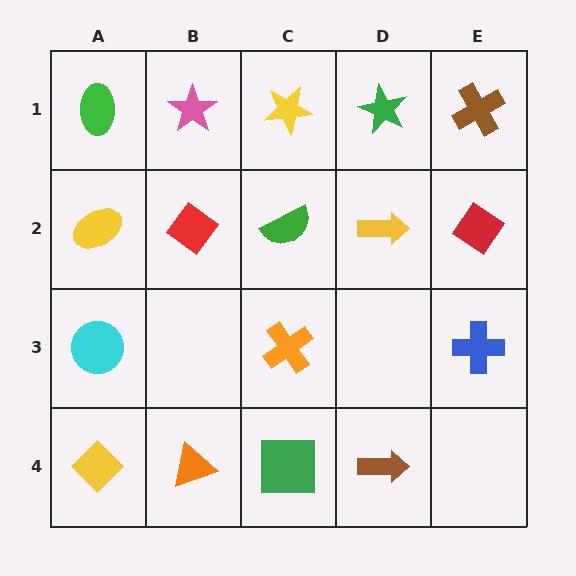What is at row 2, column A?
A yellow ellipse.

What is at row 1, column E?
A brown cross.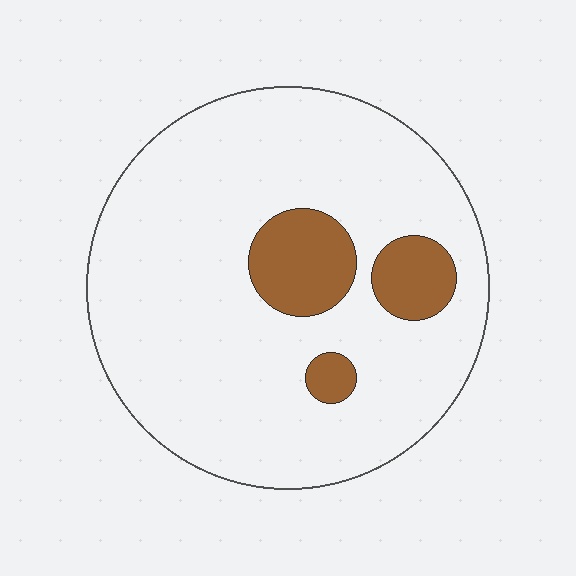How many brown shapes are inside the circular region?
3.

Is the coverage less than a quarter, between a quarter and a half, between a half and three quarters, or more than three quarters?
Less than a quarter.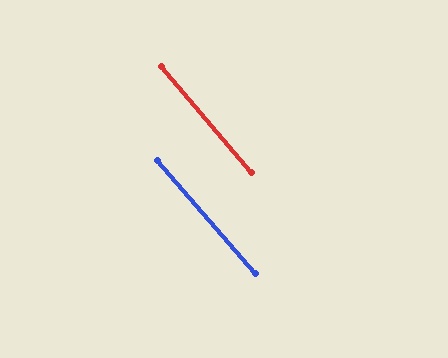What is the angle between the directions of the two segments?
Approximately 1 degree.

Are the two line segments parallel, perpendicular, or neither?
Parallel — their directions differ by only 1.0°.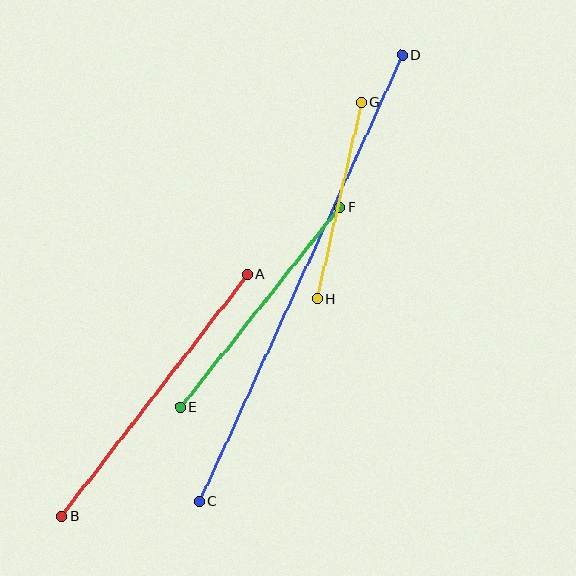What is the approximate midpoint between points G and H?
The midpoint is at approximately (339, 200) pixels.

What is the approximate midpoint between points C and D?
The midpoint is at approximately (301, 278) pixels.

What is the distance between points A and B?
The distance is approximately 305 pixels.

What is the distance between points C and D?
The distance is approximately 491 pixels.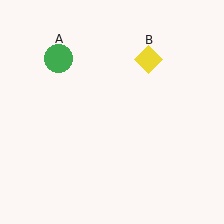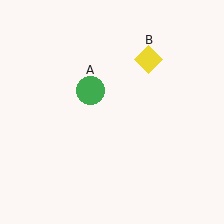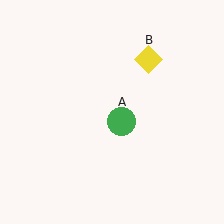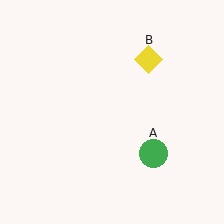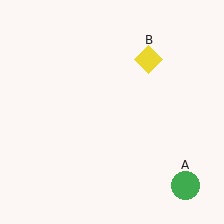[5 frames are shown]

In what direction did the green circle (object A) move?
The green circle (object A) moved down and to the right.